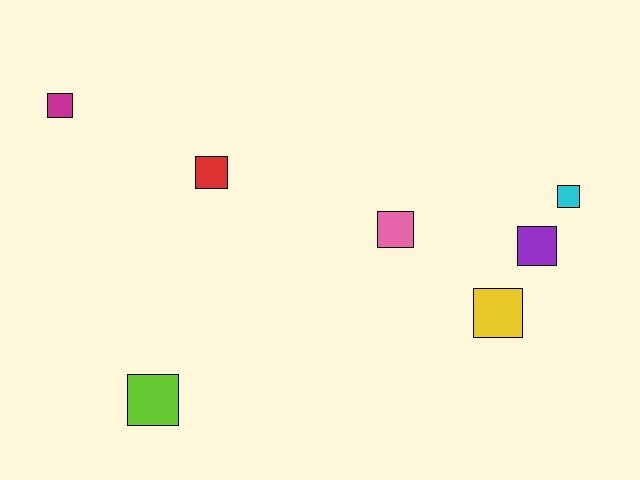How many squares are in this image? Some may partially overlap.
There are 7 squares.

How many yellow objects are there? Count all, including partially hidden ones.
There is 1 yellow object.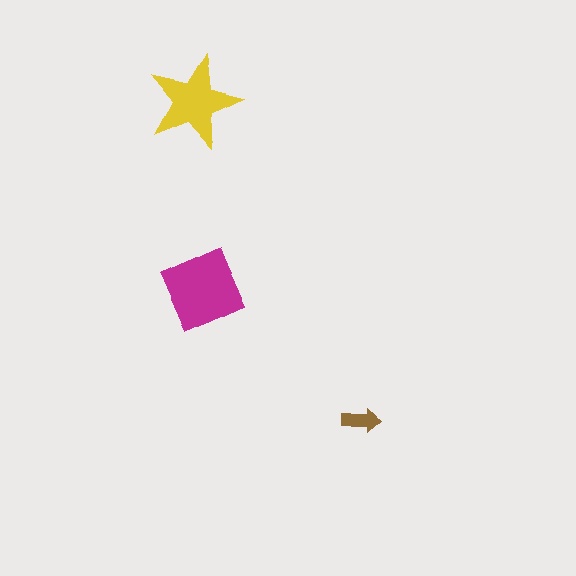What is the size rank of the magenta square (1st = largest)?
1st.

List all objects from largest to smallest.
The magenta square, the yellow star, the brown arrow.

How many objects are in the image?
There are 3 objects in the image.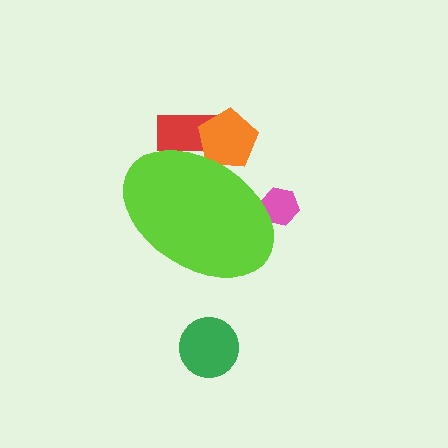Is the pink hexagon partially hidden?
Yes, the pink hexagon is partially hidden behind the lime ellipse.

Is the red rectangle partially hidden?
Yes, the red rectangle is partially hidden behind the lime ellipse.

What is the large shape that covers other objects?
A lime ellipse.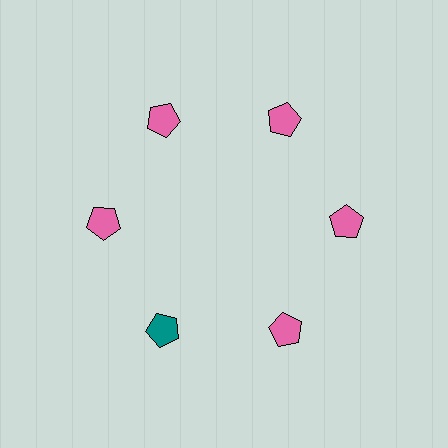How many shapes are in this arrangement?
There are 6 shapes arranged in a ring pattern.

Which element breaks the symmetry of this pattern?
The teal pentagon at roughly the 7 o'clock position breaks the symmetry. All other shapes are pink pentagons.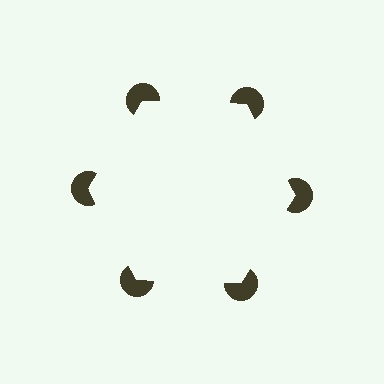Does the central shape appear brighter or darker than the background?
It typically appears slightly brighter than the background, even though no actual brightness change is drawn.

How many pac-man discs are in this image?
There are 6 — one at each vertex of the illusory hexagon.